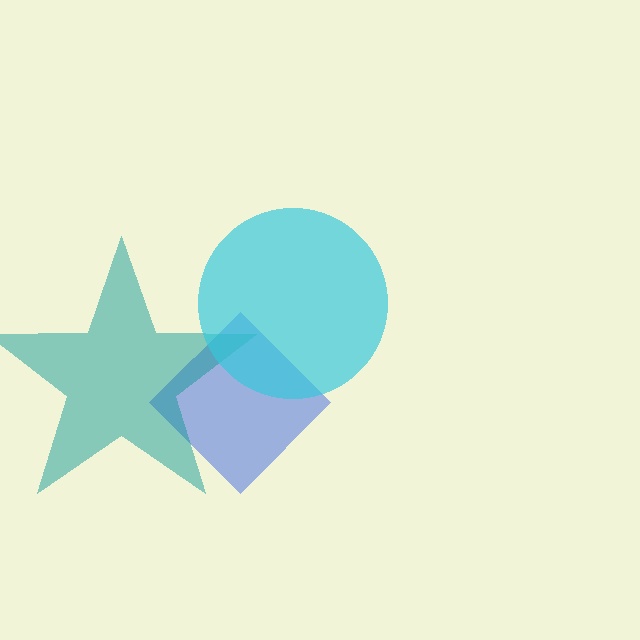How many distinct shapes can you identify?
There are 3 distinct shapes: a blue diamond, a teal star, a cyan circle.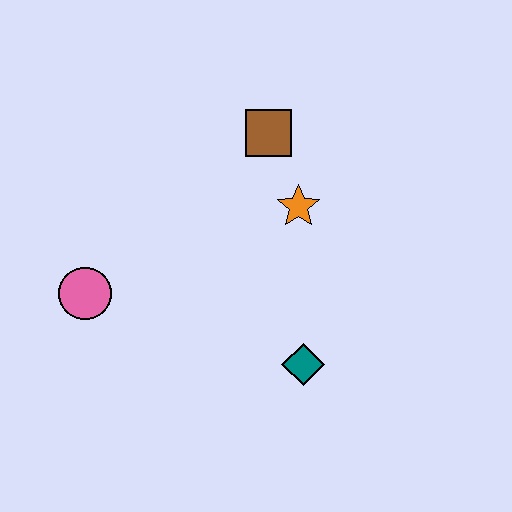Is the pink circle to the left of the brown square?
Yes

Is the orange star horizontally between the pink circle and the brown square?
No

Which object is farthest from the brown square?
The pink circle is farthest from the brown square.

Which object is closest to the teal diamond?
The orange star is closest to the teal diamond.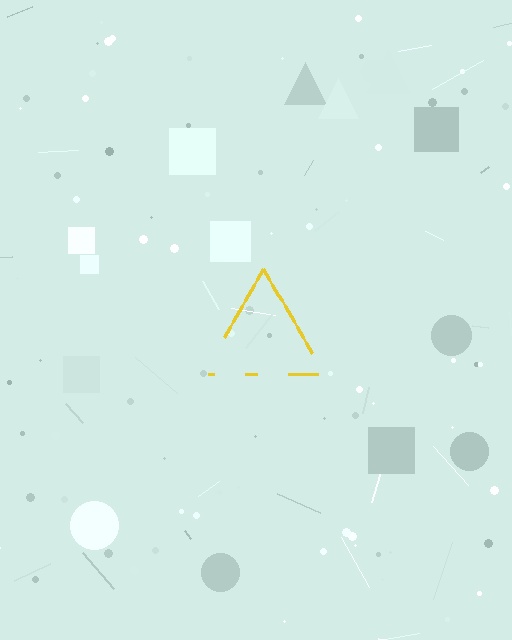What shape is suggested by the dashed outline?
The dashed outline suggests a triangle.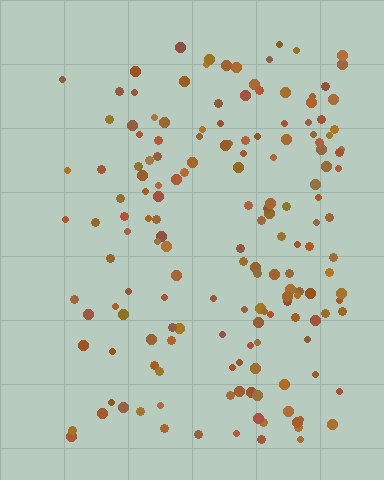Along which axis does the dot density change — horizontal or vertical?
Horizontal.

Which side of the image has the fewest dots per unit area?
The left.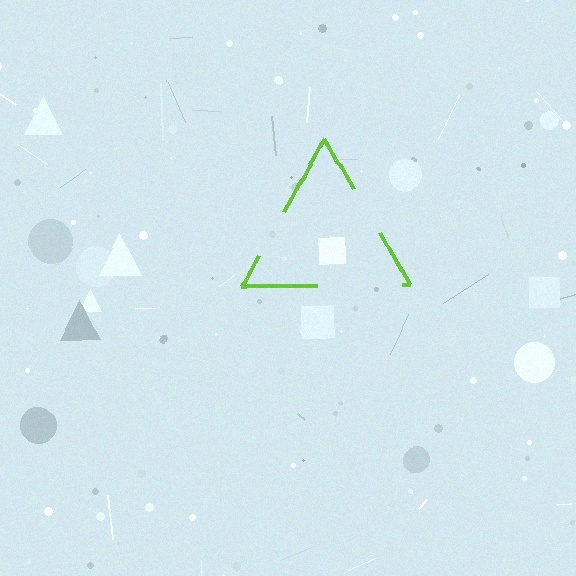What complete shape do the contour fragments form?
The contour fragments form a triangle.